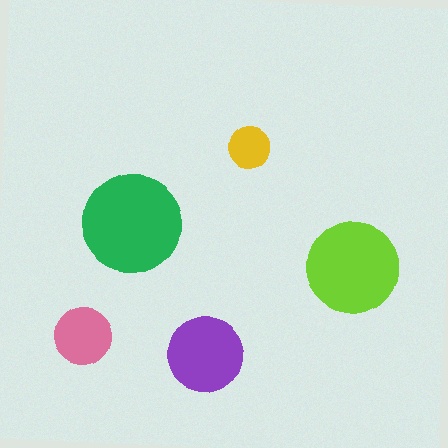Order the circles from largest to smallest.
the green one, the lime one, the purple one, the pink one, the yellow one.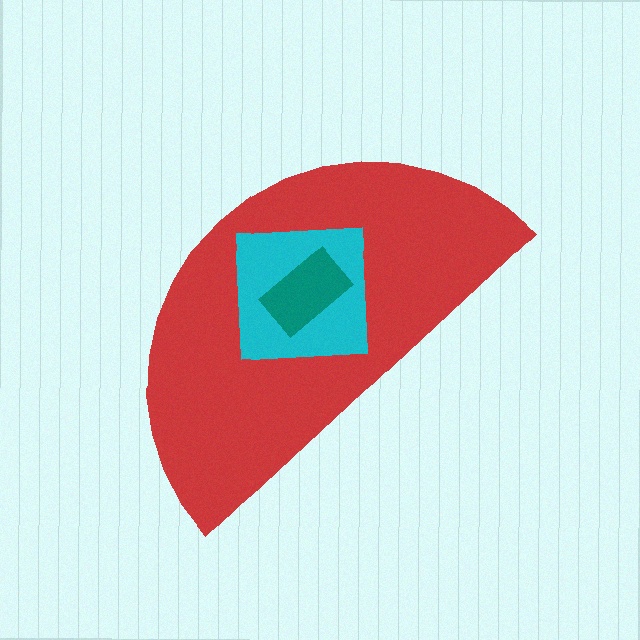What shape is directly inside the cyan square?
The teal rectangle.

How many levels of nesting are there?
3.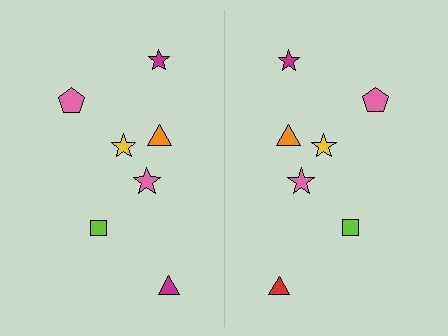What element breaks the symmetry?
The red triangle on the right side breaks the symmetry — its mirror counterpart is magenta.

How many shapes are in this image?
There are 14 shapes in this image.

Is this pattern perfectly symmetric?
No, the pattern is not perfectly symmetric. The red triangle on the right side breaks the symmetry — its mirror counterpart is magenta.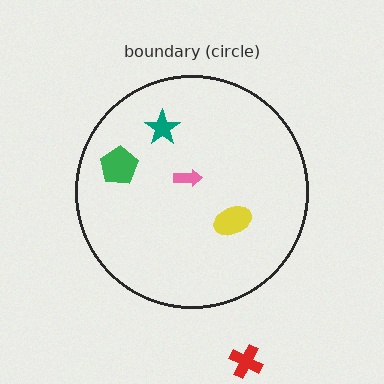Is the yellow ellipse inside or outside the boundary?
Inside.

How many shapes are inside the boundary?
4 inside, 1 outside.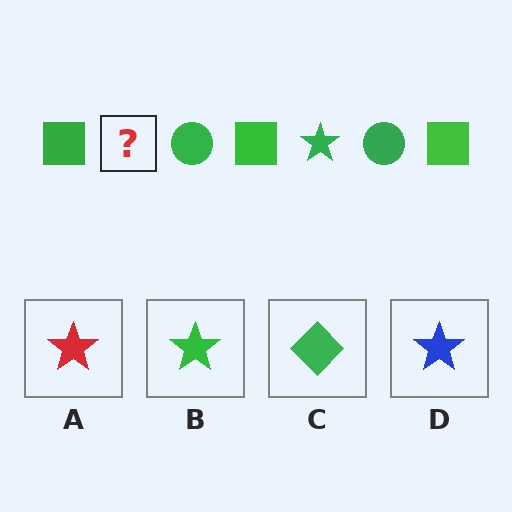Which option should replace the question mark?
Option B.